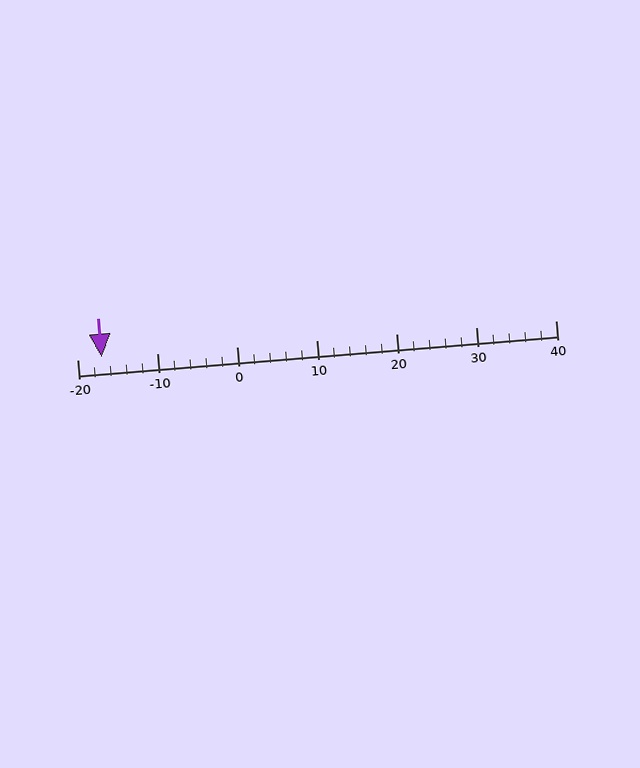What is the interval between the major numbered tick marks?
The major tick marks are spaced 10 units apart.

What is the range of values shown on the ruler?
The ruler shows values from -20 to 40.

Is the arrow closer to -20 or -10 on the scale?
The arrow is closer to -20.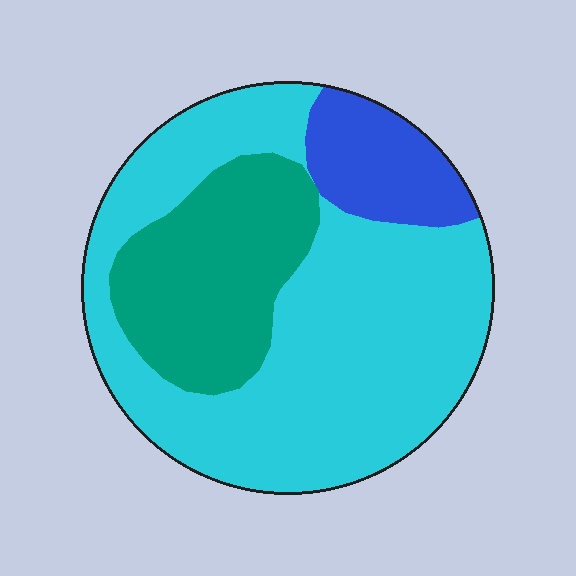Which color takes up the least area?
Blue, at roughly 10%.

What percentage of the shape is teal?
Teal takes up between a sixth and a third of the shape.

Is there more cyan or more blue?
Cyan.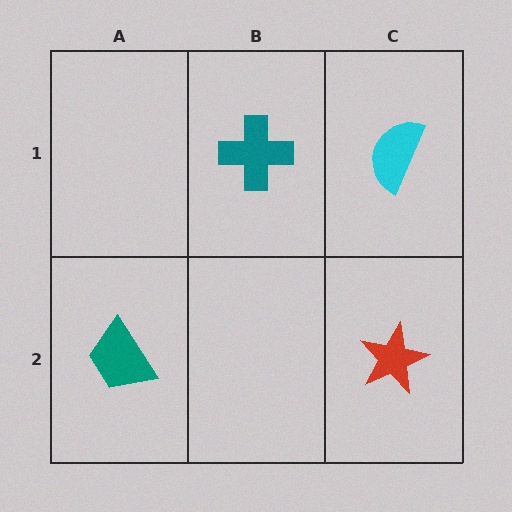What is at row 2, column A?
A teal trapezoid.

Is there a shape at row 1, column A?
No, that cell is empty.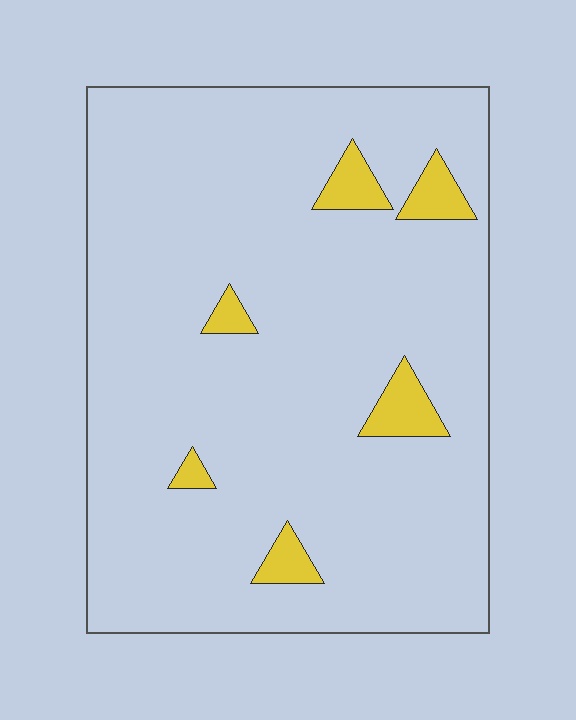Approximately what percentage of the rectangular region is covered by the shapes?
Approximately 5%.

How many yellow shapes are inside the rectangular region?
6.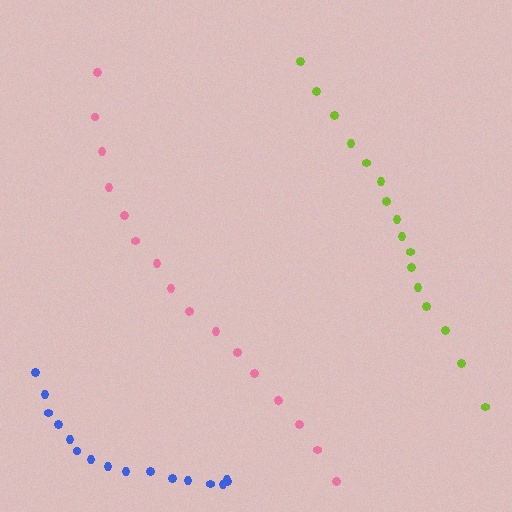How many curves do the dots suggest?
There are 3 distinct paths.